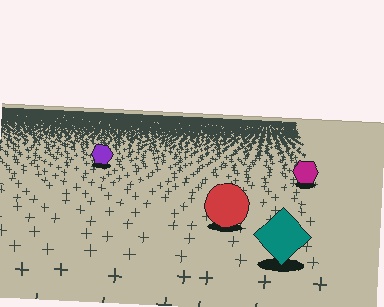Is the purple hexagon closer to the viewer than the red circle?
No. The red circle is closer — you can tell from the texture gradient: the ground texture is coarser near it.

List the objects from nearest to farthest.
From nearest to farthest: the teal diamond, the red circle, the magenta hexagon, the purple hexagon.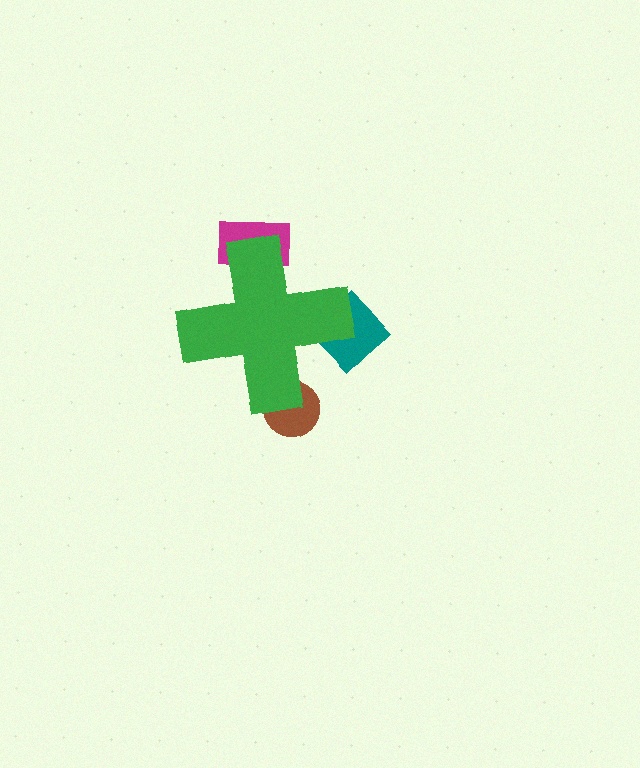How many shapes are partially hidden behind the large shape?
3 shapes are partially hidden.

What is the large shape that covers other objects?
A green cross.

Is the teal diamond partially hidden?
Yes, the teal diamond is partially hidden behind the green cross.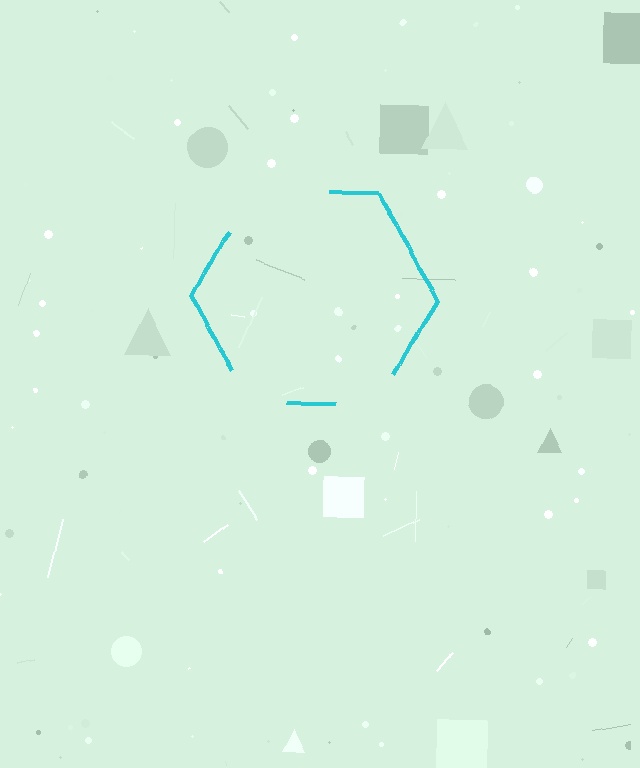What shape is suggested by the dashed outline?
The dashed outline suggests a hexagon.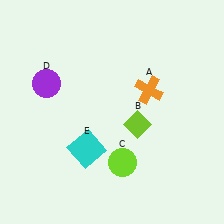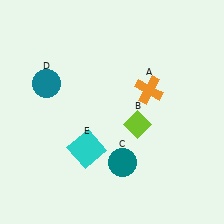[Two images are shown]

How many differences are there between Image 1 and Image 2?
There are 2 differences between the two images.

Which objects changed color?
C changed from lime to teal. D changed from purple to teal.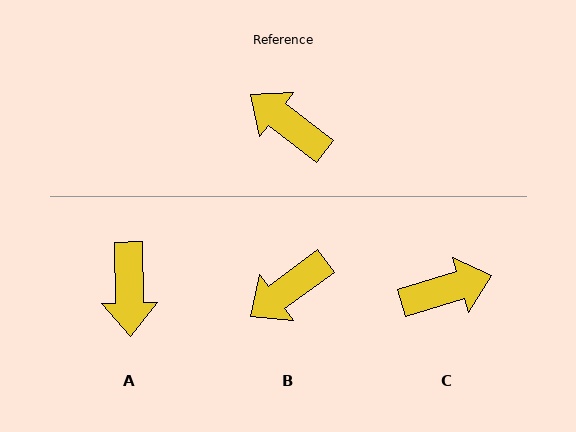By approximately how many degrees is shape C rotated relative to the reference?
Approximately 126 degrees clockwise.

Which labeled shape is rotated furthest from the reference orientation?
A, about 129 degrees away.